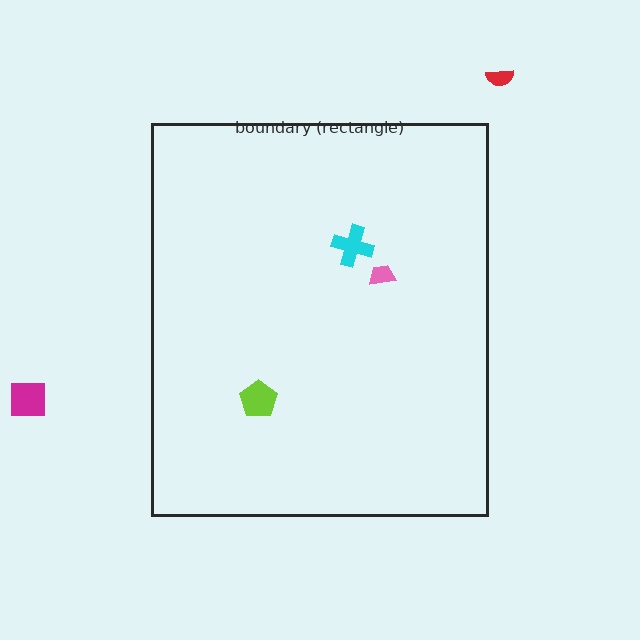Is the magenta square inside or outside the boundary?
Outside.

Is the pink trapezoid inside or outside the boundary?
Inside.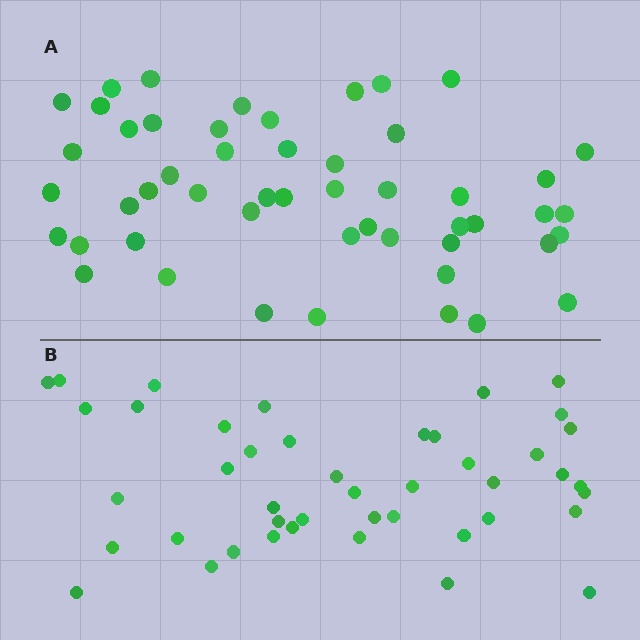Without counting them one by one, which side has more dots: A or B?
Region A (the top region) has more dots.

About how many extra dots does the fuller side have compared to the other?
Region A has roughly 8 or so more dots than region B.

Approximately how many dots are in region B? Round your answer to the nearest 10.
About 40 dots. (The exact count is 44, which rounds to 40.)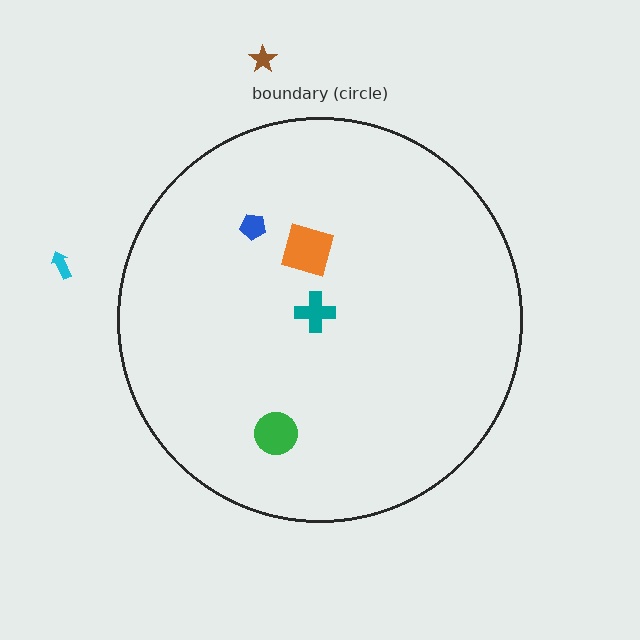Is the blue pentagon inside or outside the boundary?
Inside.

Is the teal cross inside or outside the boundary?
Inside.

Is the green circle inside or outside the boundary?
Inside.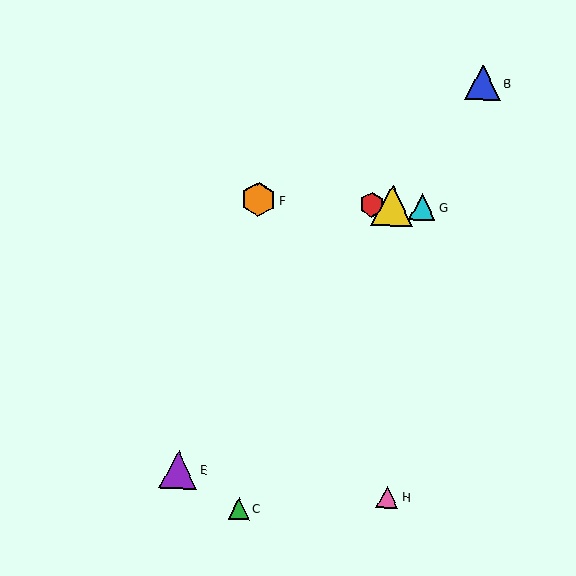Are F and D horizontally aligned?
Yes, both are at y≈199.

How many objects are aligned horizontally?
4 objects (A, D, F, G) are aligned horizontally.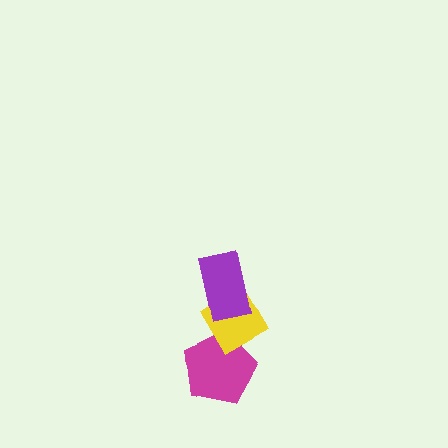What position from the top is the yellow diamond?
The yellow diamond is 2nd from the top.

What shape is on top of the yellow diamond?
The purple rectangle is on top of the yellow diamond.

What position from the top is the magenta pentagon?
The magenta pentagon is 3rd from the top.